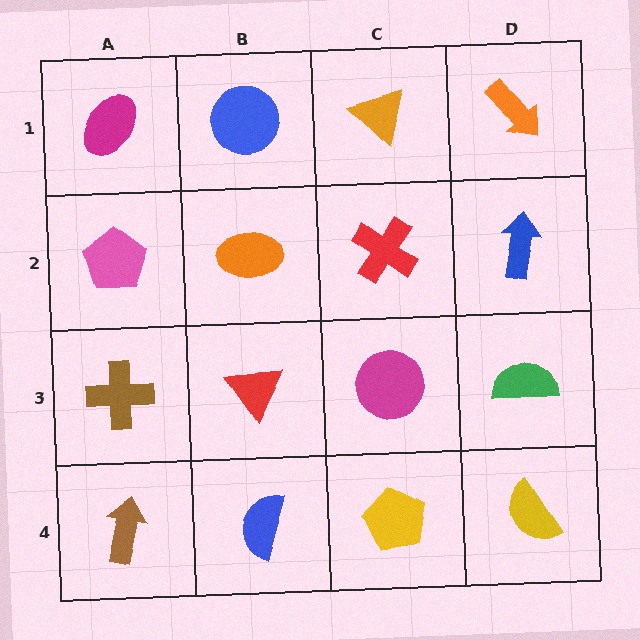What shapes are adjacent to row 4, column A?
A brown cross (row 3, column A), a blue semicircle (row 4, column B).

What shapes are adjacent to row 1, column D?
A blue arrow (row 2, column D), an orange triangle (row 1, column C).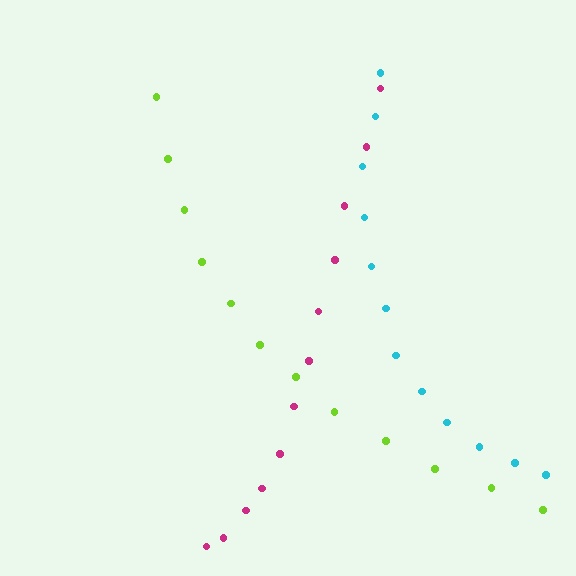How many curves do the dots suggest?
There are 3 distinct paths.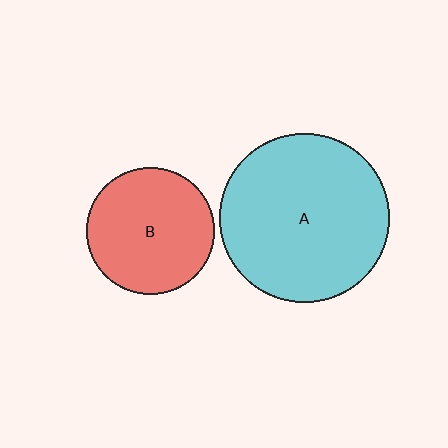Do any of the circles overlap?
No, none of the circles overlap.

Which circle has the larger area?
Circle A (cyan).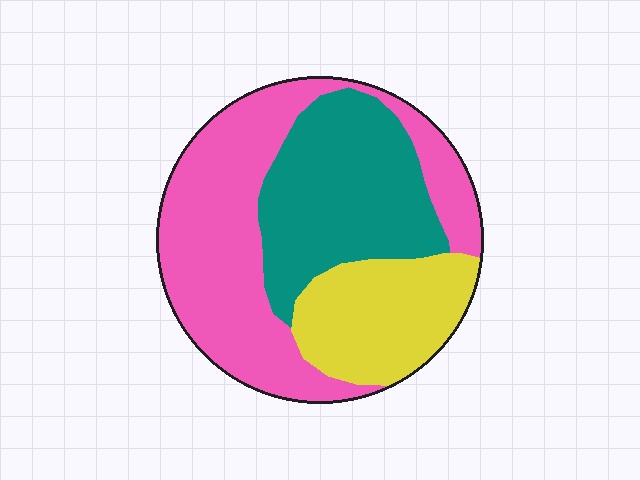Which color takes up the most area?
Pink, at roughly 45%.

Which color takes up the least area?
Yellow, at roughly 20%.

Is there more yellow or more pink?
Pink.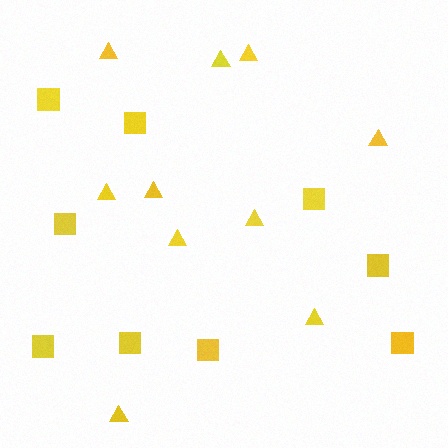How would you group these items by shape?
There are 2 groups: one group of squares (9) and one group of triangles (10).